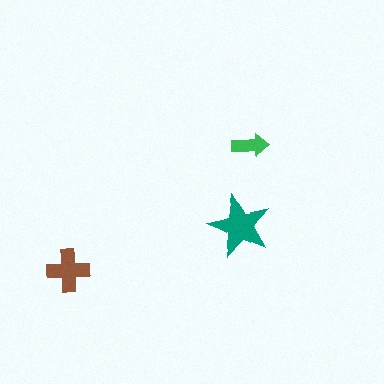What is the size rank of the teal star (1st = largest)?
1st.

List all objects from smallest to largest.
The green arrow, the brown cross, the teal star.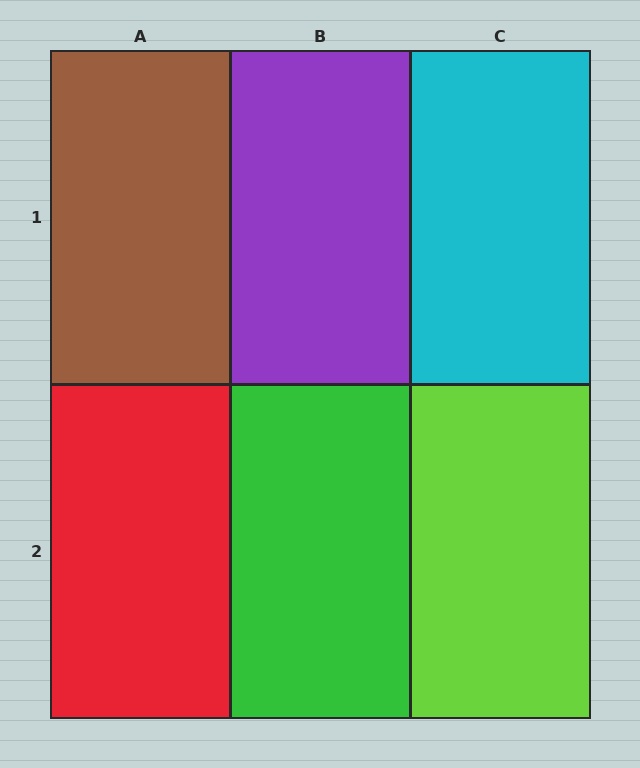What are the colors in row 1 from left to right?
Brown, purple, cyan.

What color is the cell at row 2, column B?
Green.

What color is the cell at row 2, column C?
Lime.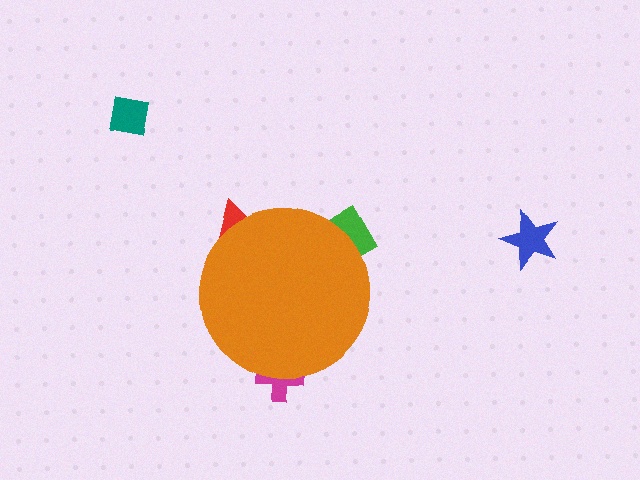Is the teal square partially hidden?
No, the teal square is fully visible.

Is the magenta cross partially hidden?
Yes, the magenta cross is partially hidden behind the orange circle.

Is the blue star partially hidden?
No, the blue star is fully visible.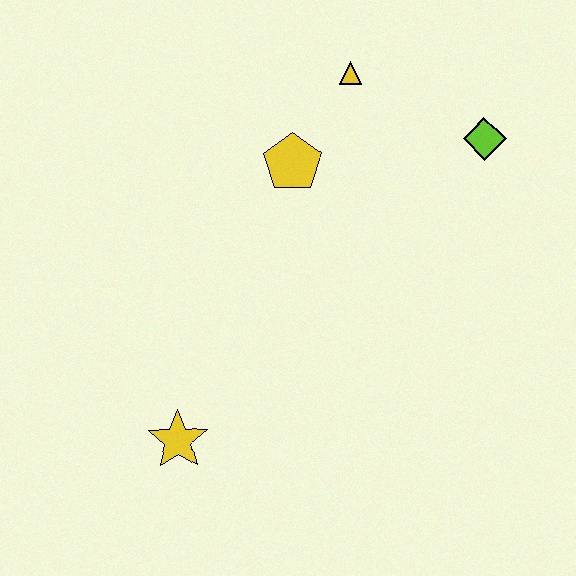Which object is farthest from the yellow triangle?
The yellow star is farthest from the yellow triangle.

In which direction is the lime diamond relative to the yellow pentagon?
The lime diamond is to the right of the yellow pentagon.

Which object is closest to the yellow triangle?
The yellow pentagon is closest to the yellow triangle.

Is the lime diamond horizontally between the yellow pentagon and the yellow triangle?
No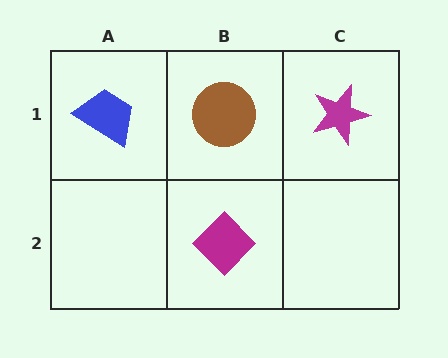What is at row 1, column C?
A magenta star.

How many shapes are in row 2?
1 shape.